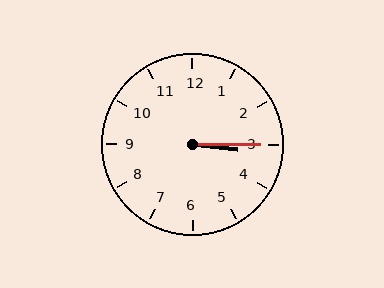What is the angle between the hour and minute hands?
Approximately 8 degrees.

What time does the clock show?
3:15.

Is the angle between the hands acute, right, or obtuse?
It is acute.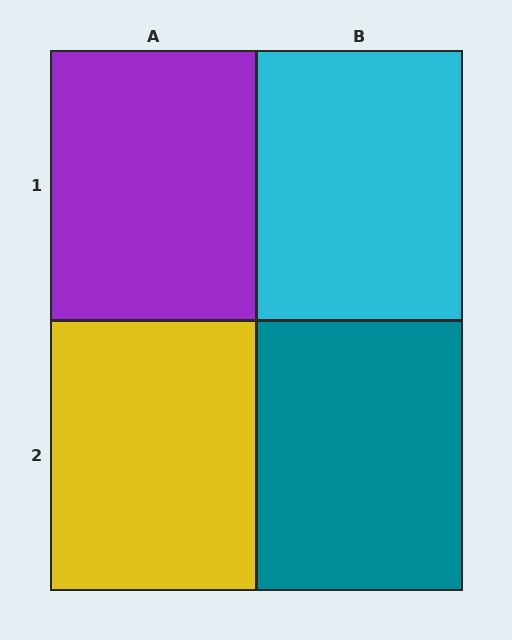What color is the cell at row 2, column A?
Yellow.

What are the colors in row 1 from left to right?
Purple, cyan.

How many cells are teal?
1 cell is teal.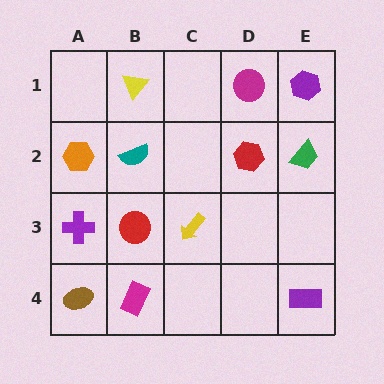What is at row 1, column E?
A purple hexagon.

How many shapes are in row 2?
4 shapes.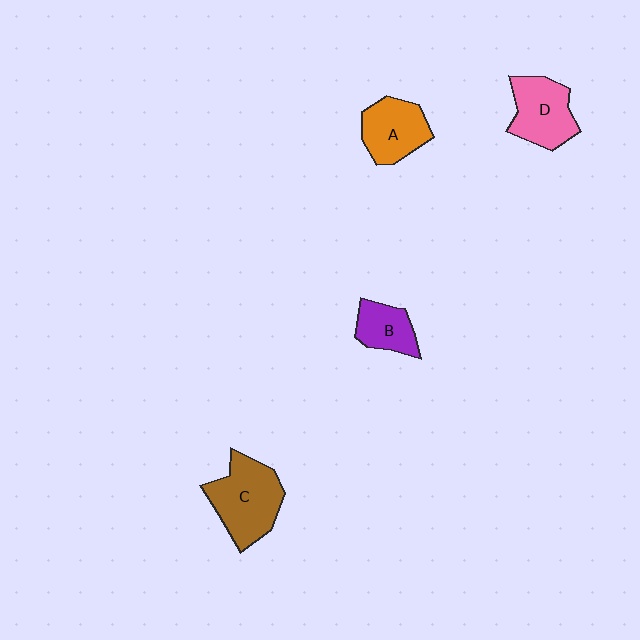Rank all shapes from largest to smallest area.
From largest to smallest: C (brown), D (pink), A (orange), B (purple).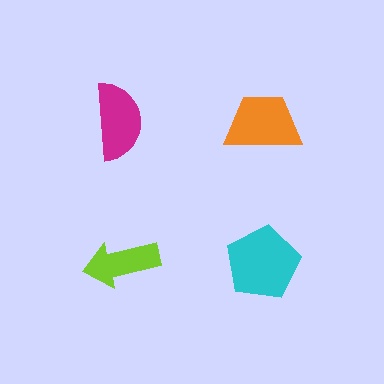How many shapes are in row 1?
2 shapes.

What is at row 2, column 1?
A lime arrow.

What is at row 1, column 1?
A magenta semicircle.